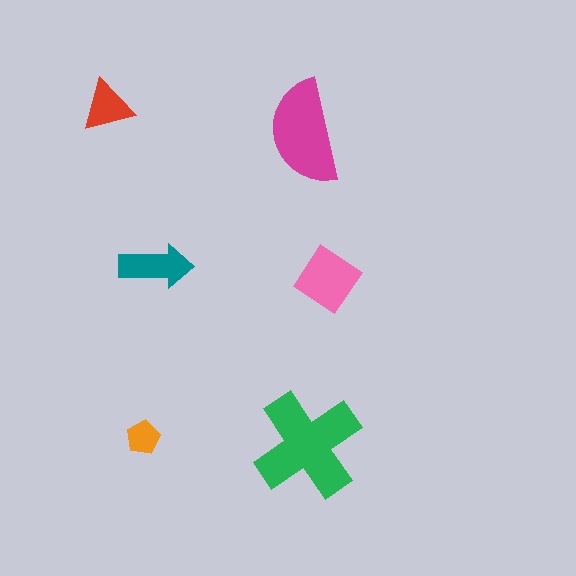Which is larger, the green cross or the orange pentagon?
The green cross.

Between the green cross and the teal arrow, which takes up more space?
The green cross.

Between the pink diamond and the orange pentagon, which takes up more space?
The pink diamond.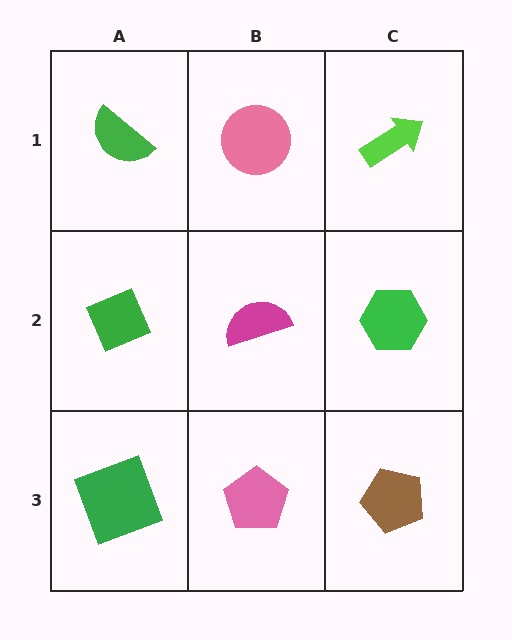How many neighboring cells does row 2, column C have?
3.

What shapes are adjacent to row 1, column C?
A green hexagon (row 2, column C), a pink circle (row 1, column B).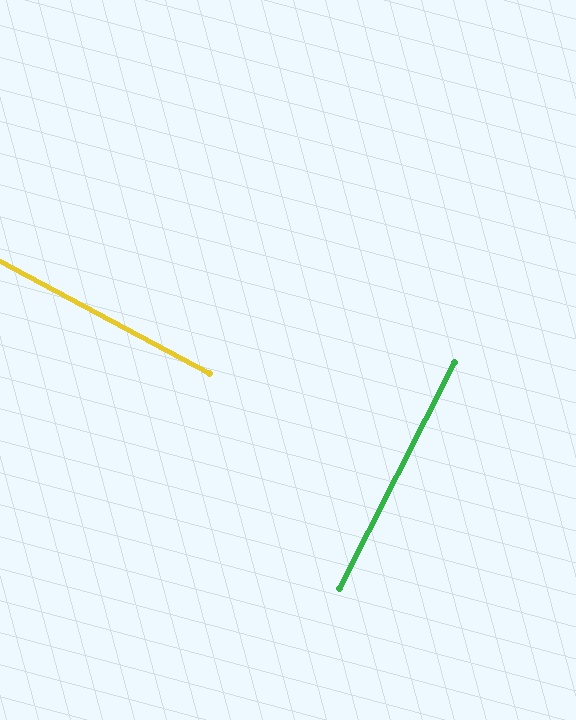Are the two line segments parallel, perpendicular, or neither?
Perpendicular — they meet at approximately 89°.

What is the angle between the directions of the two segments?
Approximately 89 degrees.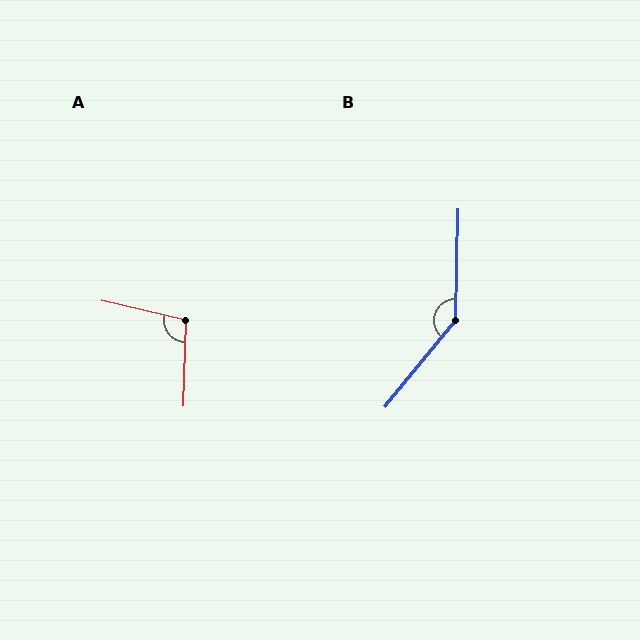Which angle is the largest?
B, at approximately 142 degrees.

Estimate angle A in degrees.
Approximately 101 degrees.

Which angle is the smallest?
A, at approximately 101 degrees.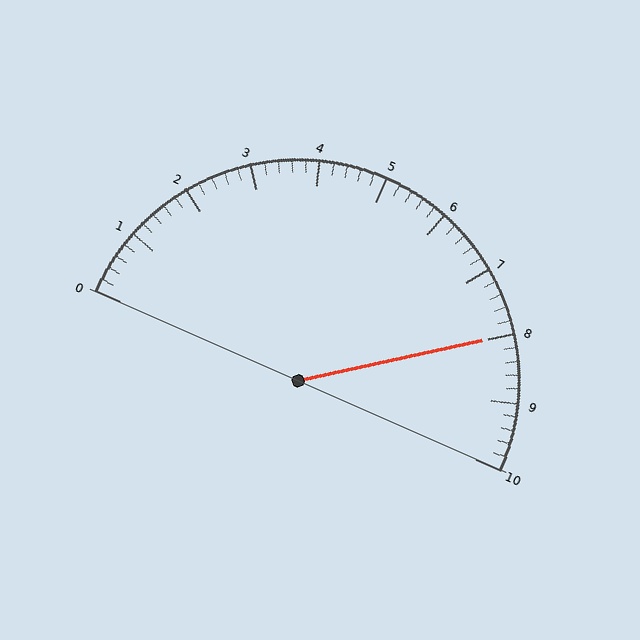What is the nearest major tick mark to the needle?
The nearest major tick mark is 8.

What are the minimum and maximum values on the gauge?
The gauge ranges from 0 to 10.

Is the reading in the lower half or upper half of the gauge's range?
The reading is in the upper half of the range (0 to 10).